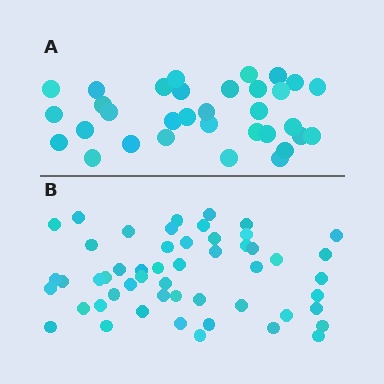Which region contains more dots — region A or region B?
Region B (the bottom region) has more dots.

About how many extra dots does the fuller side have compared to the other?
Region B has approximately 20 more dots than region A.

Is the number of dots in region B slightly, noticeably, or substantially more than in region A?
Region B has substantially more. The ratio is roughly 1.6 to 1.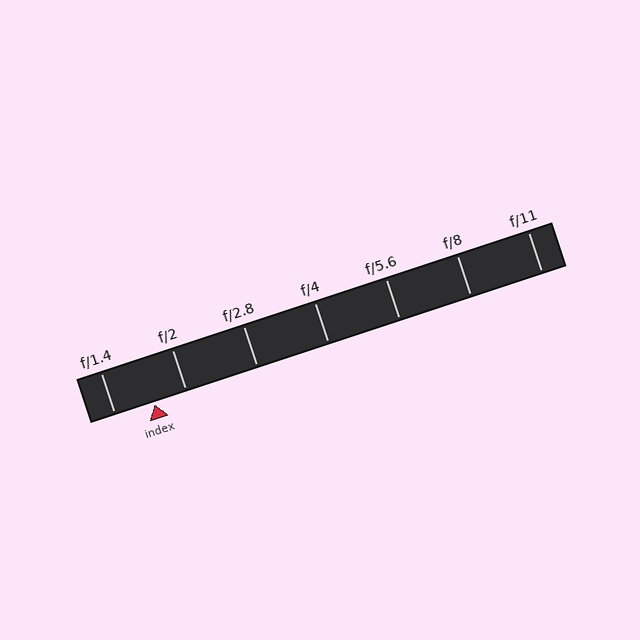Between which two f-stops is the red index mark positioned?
The index mark is between f/1.4 and f/2.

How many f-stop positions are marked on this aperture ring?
There are 7 f-stop positions marked.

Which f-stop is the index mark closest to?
The index mark is closest to f/2.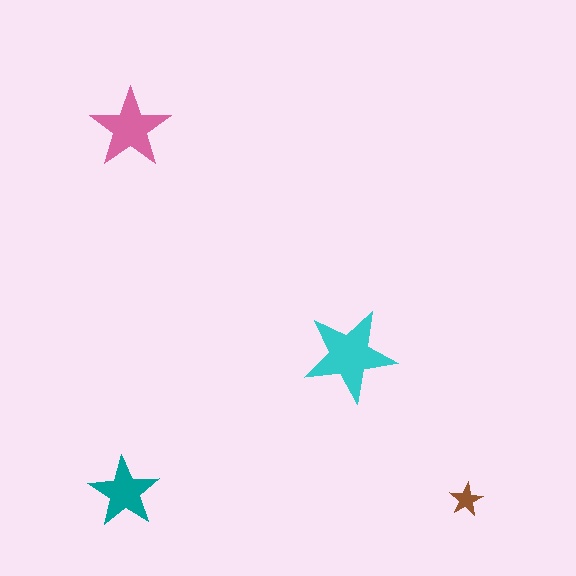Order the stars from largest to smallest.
the cyan one, the pink one, the teal one, the brown one.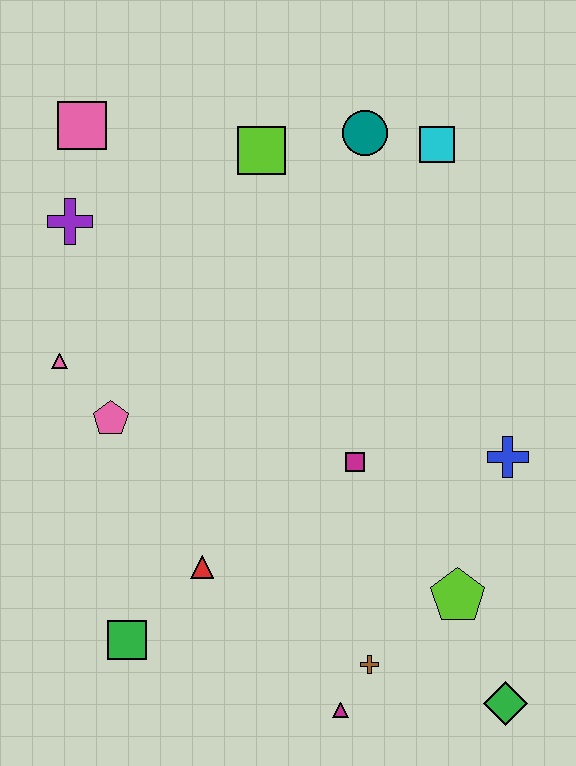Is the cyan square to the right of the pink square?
Yes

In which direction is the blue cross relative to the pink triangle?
The blue cross is to the right of the pink triangle.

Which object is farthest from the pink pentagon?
The green diamond is farthest from the pink pentagon.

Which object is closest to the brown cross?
The magenta triangle is closest to the brown cross.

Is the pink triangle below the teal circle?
Yes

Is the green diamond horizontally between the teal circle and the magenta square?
No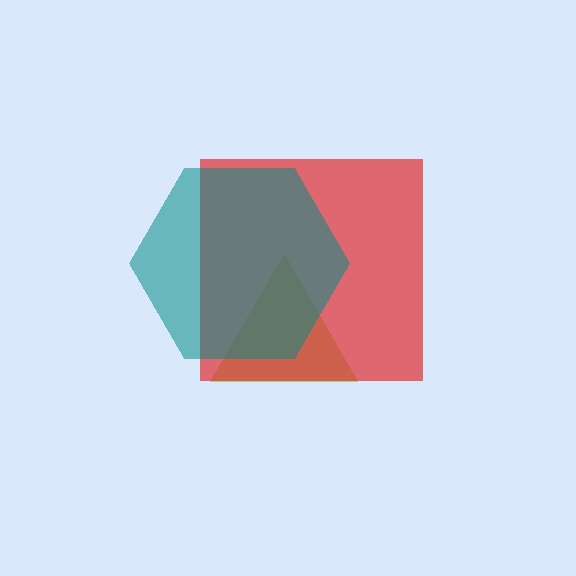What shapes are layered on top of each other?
The layered shapes are: a lime triangle, a red square, a teal hexagon.